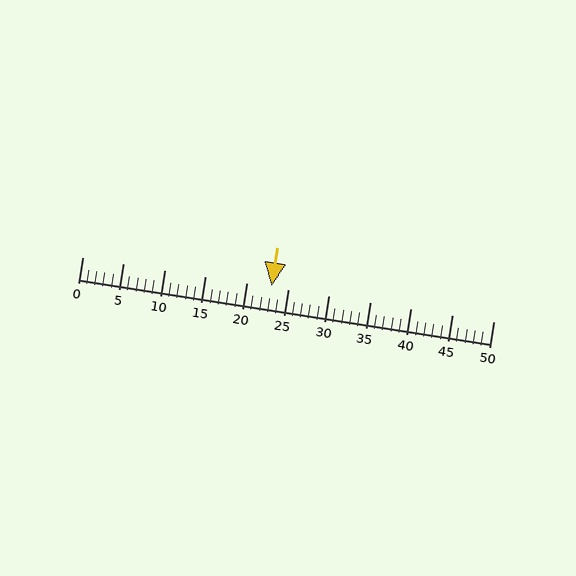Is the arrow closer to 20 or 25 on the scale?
The arrow is closer to 25.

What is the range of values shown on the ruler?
The ruler shows values from 0 to 50.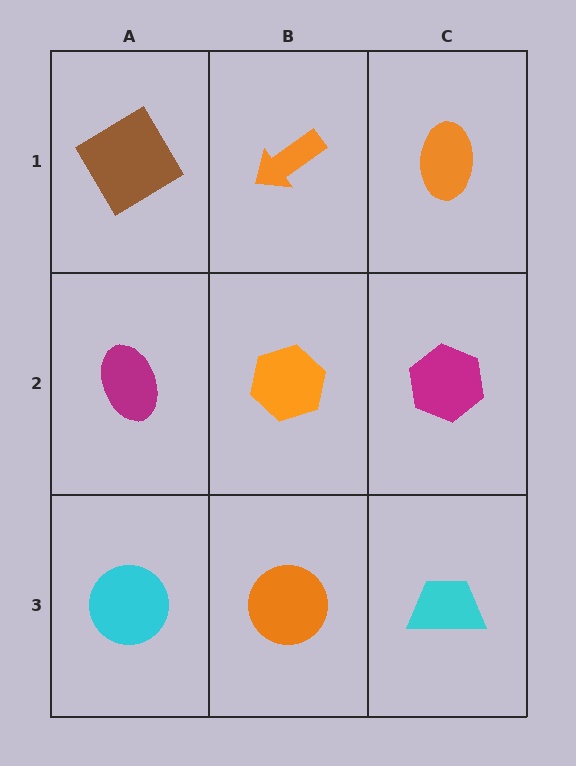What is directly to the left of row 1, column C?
An orange arrow.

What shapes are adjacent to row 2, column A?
A brown diamond (row 1, column A), a cyan circle (row 3, column A), an orange hexagon (row 2, column B).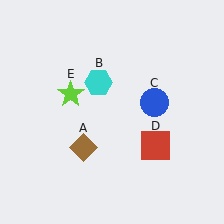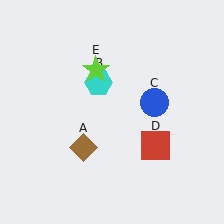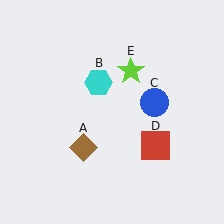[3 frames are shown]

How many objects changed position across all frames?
1 object changed position: lime star (object E).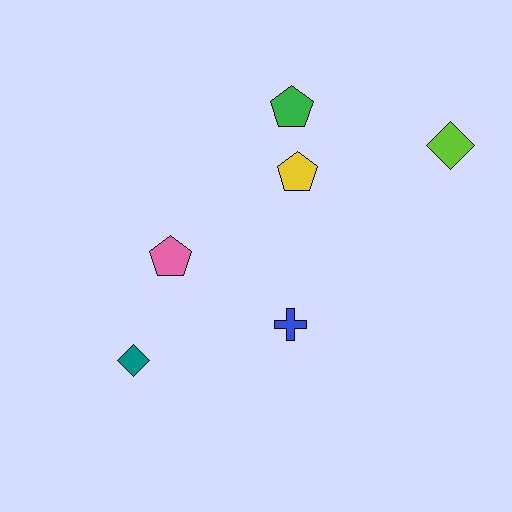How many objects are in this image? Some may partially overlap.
There are 6 objects.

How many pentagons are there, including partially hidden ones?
There are 3 pentagons.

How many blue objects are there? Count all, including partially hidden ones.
There is 1 blue object.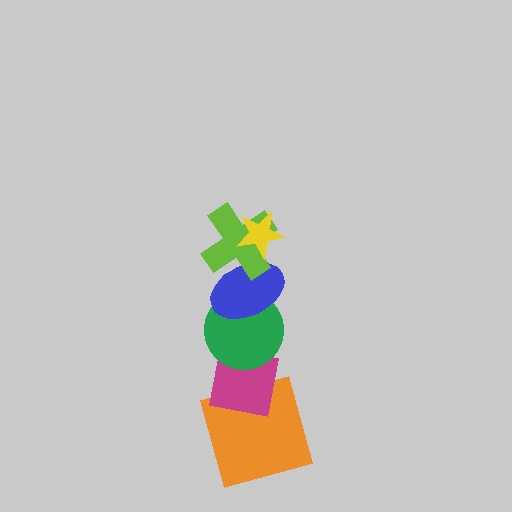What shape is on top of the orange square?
The magenta square is on top of the orange square.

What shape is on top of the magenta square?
The green circle is on top of the magenta square.